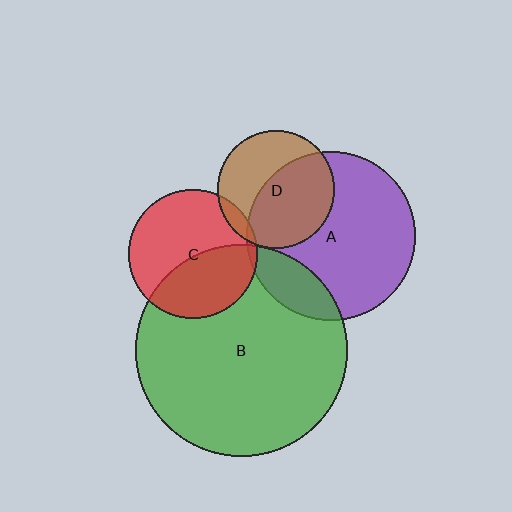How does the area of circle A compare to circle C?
Approximately 1.7 times.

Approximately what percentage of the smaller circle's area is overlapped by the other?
Approximately 55%.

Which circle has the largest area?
Circle B (green).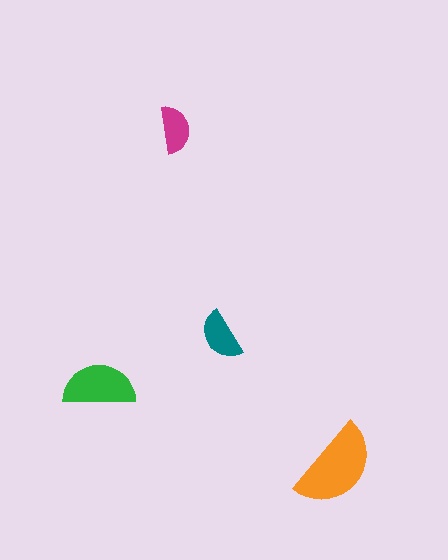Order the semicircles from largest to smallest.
the orange one, the green one, the teal one, the magenta one.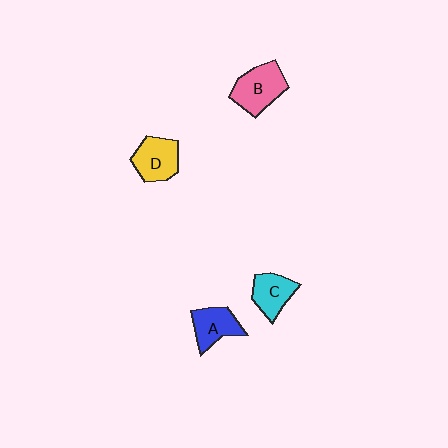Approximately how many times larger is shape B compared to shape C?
Approximately 1.4 times.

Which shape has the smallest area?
Shape C (cyan).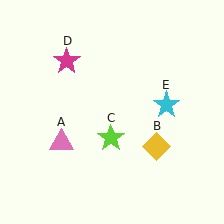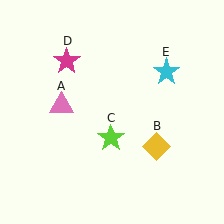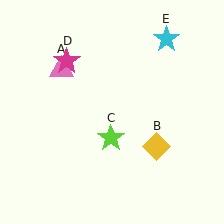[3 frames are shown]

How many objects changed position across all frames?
2 objects changed position: pink triangle (object A), cyan star (object E).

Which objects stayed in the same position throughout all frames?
Yellow diamond (object B) and lime star (object C) and magenta star (object D) remained stationary.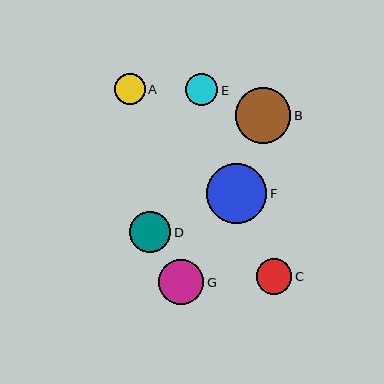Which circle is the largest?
Circle F is the largest with a size of approximately 60 pixels.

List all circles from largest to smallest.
From largest to smallest: F, B, G, D, C, E, A.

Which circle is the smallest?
Circle A is the smallest with a size of approximately 30 pixels.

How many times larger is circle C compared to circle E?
Circle C is approximately 1.1 times the size of circle E.